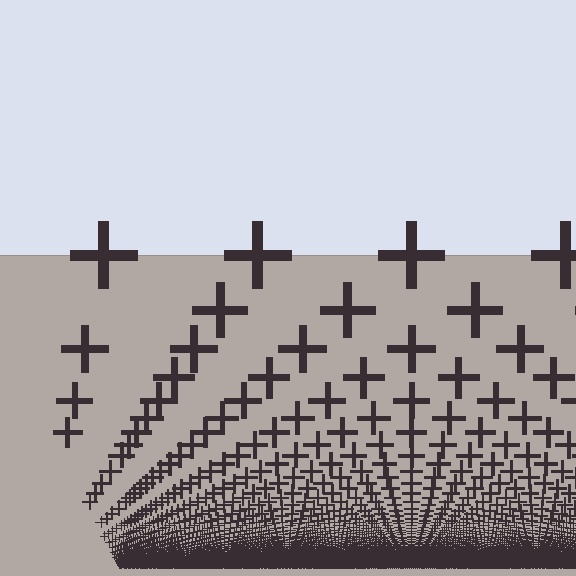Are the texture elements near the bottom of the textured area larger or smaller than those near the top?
Smaller. The gradient is inverted — elements near the bottom are smaller and denser.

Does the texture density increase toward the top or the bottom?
Density increases toward the bottom.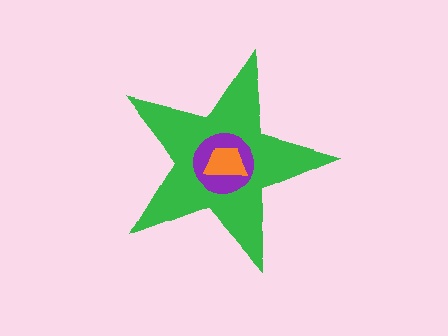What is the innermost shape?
The orange trapezoid.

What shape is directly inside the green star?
The purple circle.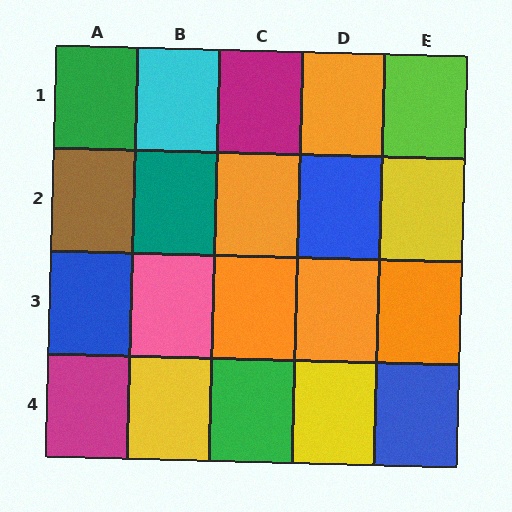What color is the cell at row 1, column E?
Lime.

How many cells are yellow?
3 cells are yellow.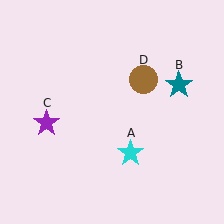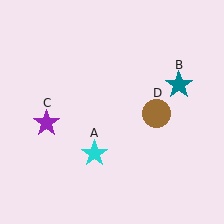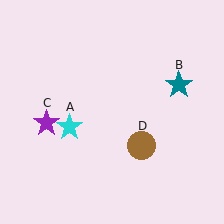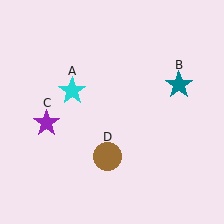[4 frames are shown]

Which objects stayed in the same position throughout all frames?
Teal star (object B) and purple star (object C) remained stationary.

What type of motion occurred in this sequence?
The cyan star (object A), brown circle (object D) rotated clockwise around the center of the scene.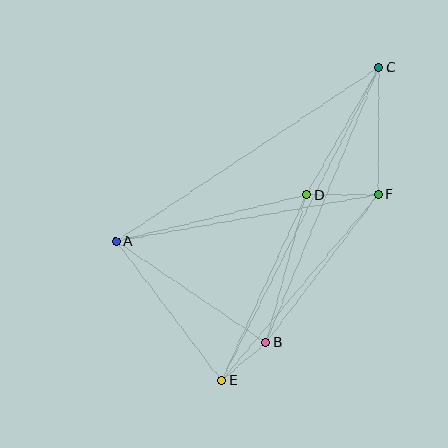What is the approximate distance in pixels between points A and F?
The distance between A and F is approximately 266 pixels.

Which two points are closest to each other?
Points B and E are closest to each other.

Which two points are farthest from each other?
Points C and E are farthest from each other.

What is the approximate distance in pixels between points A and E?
The distance between A and E is approximately 175 pixels.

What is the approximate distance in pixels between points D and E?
The distance between D and E is approximately 204 pixels.